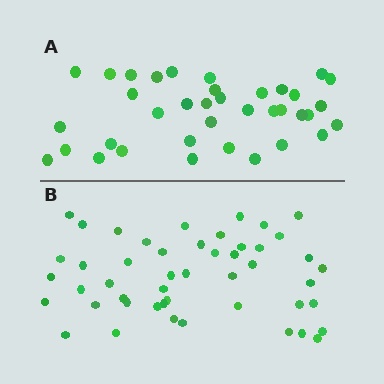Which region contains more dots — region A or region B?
Region B (the bottom region) has more dots.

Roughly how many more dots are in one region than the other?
Region B has roughly 12 or so more dots than region A.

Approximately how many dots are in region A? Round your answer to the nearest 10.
About 40 dots. (The exact count is 37, which rounds to 40.)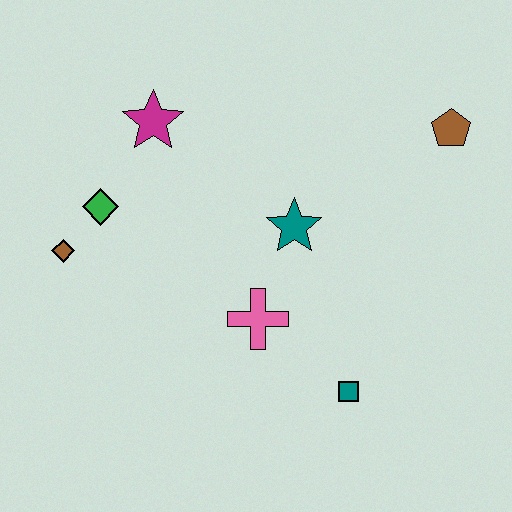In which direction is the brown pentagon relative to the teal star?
The brown pentagon is to the right of the teal star.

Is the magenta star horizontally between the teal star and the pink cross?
No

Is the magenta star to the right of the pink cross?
No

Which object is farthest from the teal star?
The brown diamond is farthest from the teal star.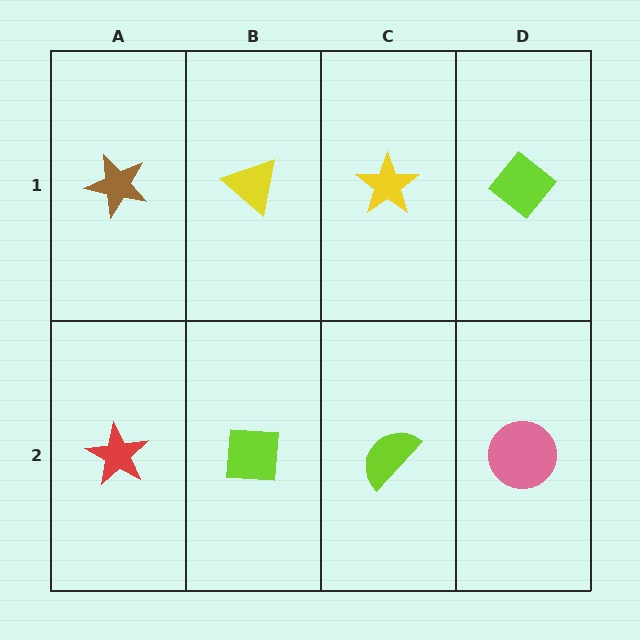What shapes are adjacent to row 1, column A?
A red star (row 2, column A), a yellow triangle (row 1, column B).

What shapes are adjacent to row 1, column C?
A lime semicircle (row 2, column C), a yellow triangle (row 1, column B), a lime diamond (row 1, column D).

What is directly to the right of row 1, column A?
A yellow triangle.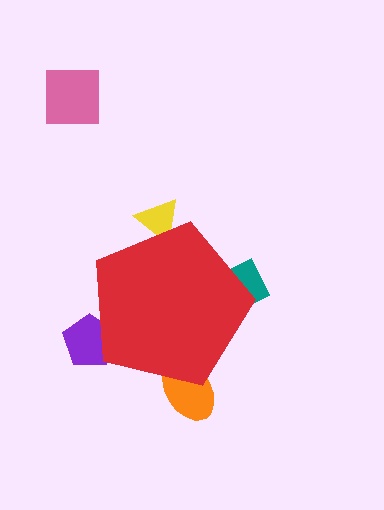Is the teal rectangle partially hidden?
Yes, the teal rectangle is partially hidden behind the red pentagon.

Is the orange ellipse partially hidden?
Yes, the orange ellipse is partially hidden behind the red pentagon.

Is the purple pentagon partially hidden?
Yes, the purple pentagon is partially hidden behind the red pentagon.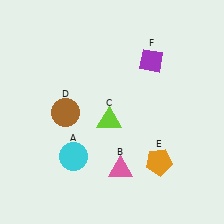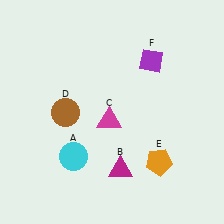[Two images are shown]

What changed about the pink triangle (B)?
In Image 1, B is pink. In Image 2, it changed to magenta.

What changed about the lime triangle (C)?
In Image 1, C is lime. In Image 2, it changed to magenta.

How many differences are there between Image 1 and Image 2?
There are 2 differences between the two images.